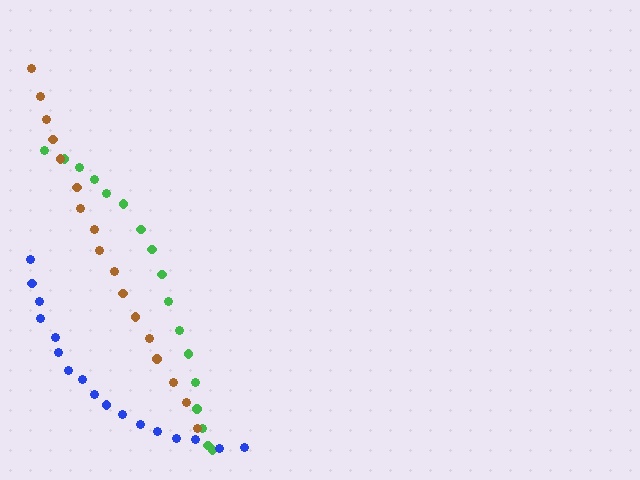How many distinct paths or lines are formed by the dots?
There are 3 distinct paths.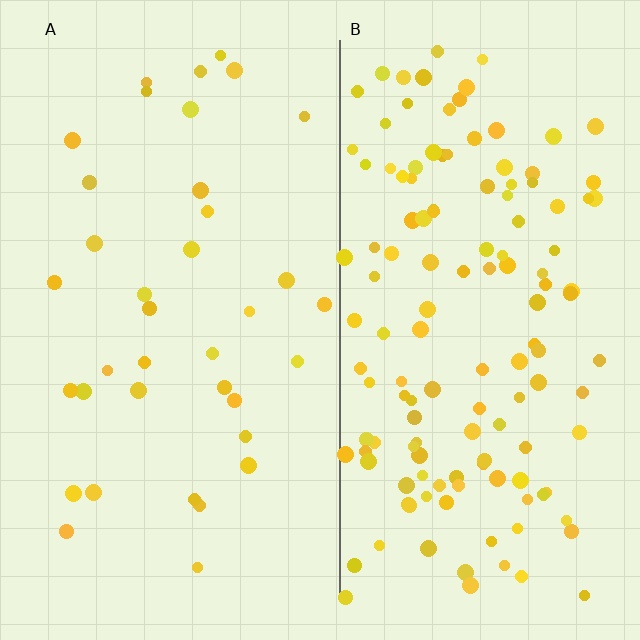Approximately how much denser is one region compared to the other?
Approximately 3.7× — region B over region A.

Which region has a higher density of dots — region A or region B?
B (the right).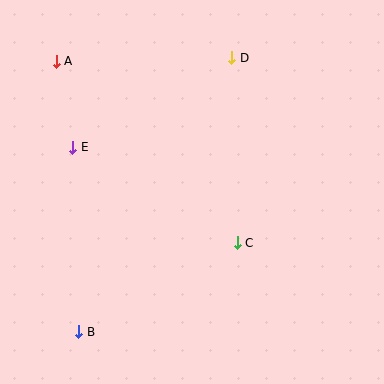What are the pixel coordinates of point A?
Point A is at (56, 61).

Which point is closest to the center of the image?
Point C at (237, 243) is closest to the center.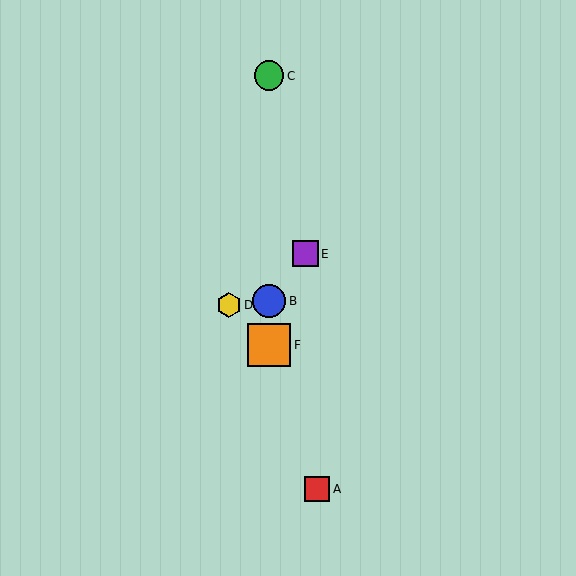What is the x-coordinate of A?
Object A is at x≈317.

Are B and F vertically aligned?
Yes, both are at x≈269.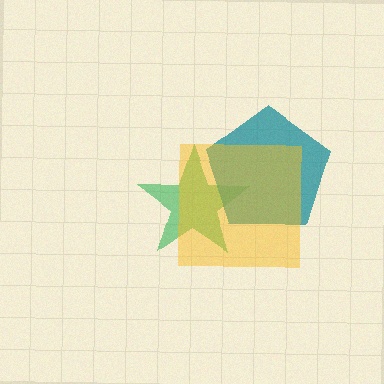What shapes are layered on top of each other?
The layered shapes are: a green star, a teal pentagon, a yellow square.